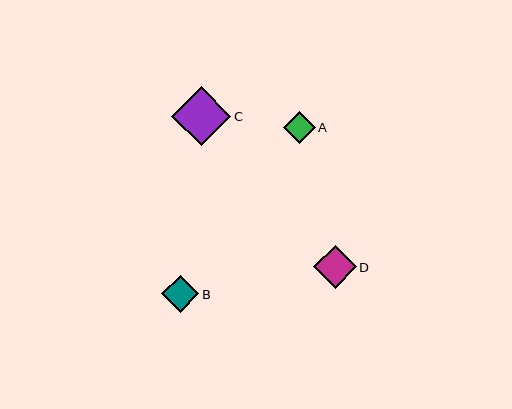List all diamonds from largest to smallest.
From largest to smallest: C, D, B, A.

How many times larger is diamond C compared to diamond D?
Diamond C is approximately 1.4 times the size of diamond D.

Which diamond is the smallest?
Diamond A is the smallest with a size of approximately 32 pixels.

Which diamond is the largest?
Diamond C is the largest with a size of approximately 59 pixels.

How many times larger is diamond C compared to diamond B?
Diamond C is approximately 1.6 times the size of diamond B.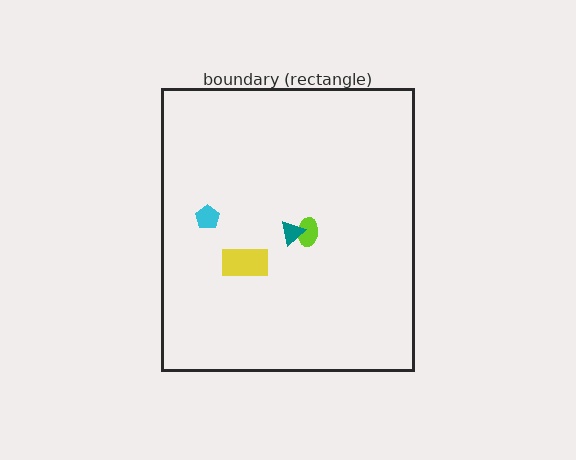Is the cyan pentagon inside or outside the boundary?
Inside.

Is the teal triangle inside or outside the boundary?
Inside.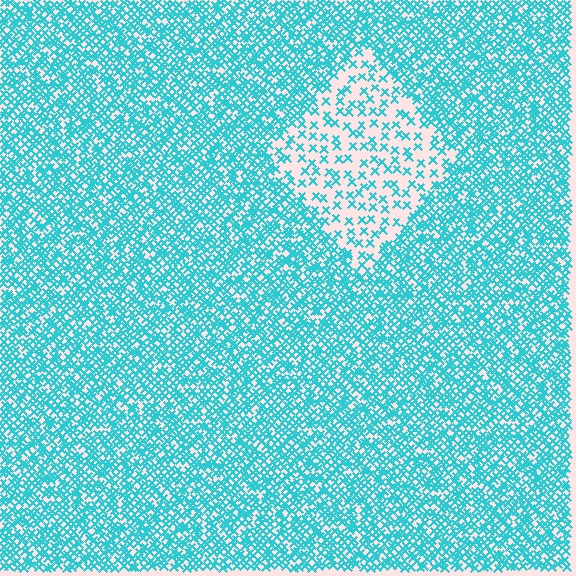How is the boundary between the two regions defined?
The boundary is defined by a change in element density (approximately 2.8x ratio). All elements are the same color, size, and shape.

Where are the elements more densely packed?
The elements are more densely packed outside the diamond boundary.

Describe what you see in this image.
The image contains small cyan elements arranged at two different densities. A diamond-shaped region is visible where the elements are less densely packed than the surrounding area.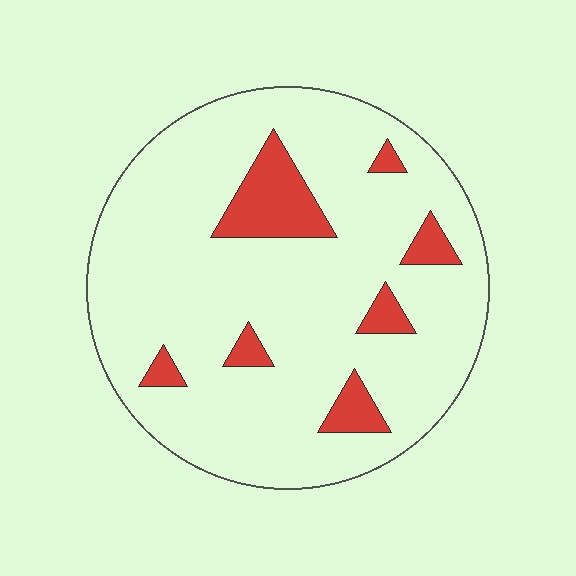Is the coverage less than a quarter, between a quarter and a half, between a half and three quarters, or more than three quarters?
Less than a quarter.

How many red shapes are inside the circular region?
7.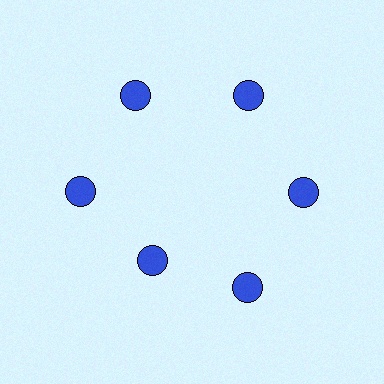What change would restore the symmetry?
The symmetry would be restored by moving it outward, back onto the ring so that all 6 circles sit at equal angles and equal distance from the center.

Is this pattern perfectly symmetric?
No. The 6 blue circles are arranged in a ring, but one element near the 7 o'clock position is pulled inward toward the center, breaking the 6-fold rotational symmetry.